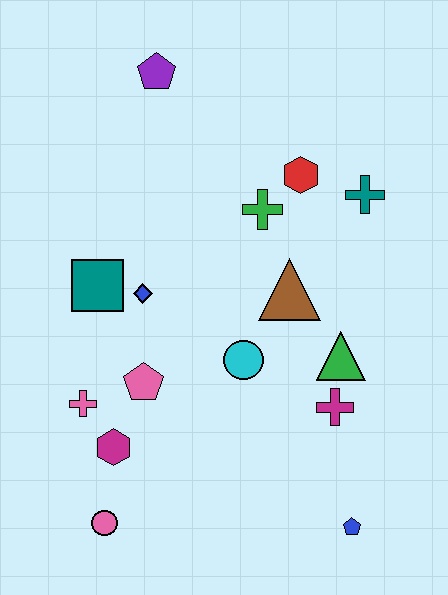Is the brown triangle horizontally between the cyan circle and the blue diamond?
No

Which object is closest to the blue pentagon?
The magenta cross is closest to the blue pentagon.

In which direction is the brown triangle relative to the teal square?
The brown triangle is to the right of the teal square.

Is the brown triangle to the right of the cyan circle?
Yes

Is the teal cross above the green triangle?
Yes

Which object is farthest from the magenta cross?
The purple pentagon is farthest from the magenta cross.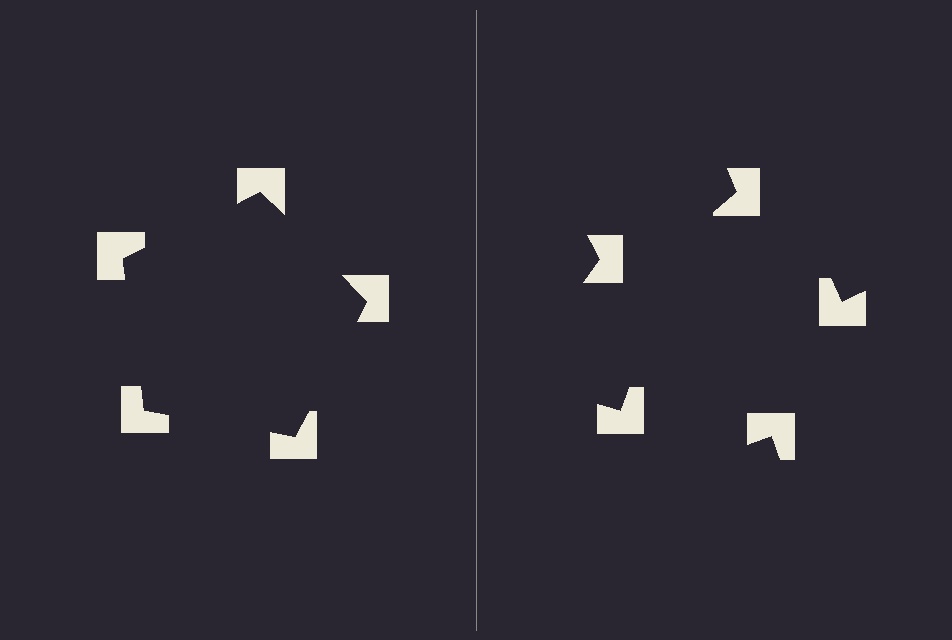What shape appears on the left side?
An illusory pentagon.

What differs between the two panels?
The notched squares are positioned identically on both sides; only the wedge orientations differ. On the left they align to a pentagon; on the right they are misaligned.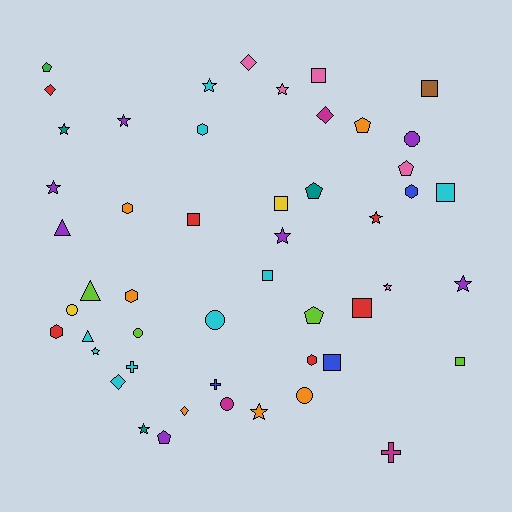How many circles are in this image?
There are 6 circles.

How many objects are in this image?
There are 50 objects.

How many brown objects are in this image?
There is 1 brown object.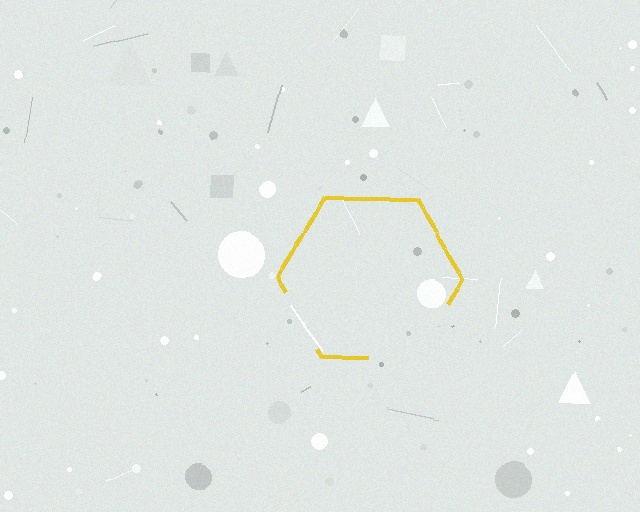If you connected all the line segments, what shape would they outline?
They would outline a hexagon.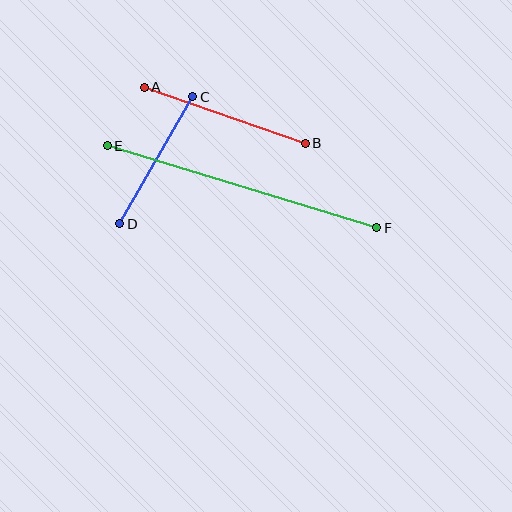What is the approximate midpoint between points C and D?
The midpoint is at approximately (156, 160) pixels.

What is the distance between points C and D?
The distance is approximately 147 pixels.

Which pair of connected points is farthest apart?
Points E and F are farthest apart.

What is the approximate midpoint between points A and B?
The midpoint is at approximately (225, 115) pixels.